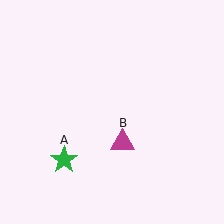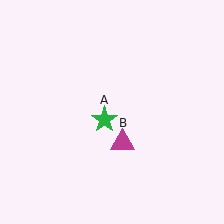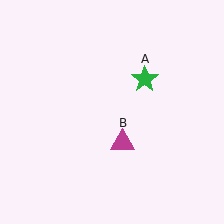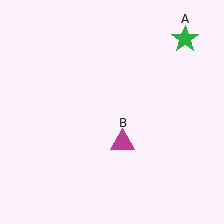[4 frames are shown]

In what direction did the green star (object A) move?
The green star (object A) moved up and to the right.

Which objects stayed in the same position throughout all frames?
Magenta triangle (object B) remained stationary.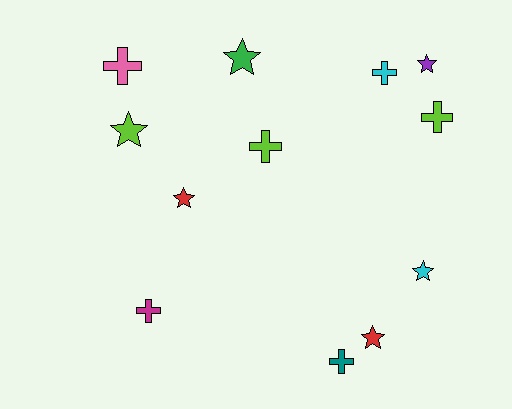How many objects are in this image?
There are 12 objects.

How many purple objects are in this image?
There is 1 purple object.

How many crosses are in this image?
There are 6 crosses.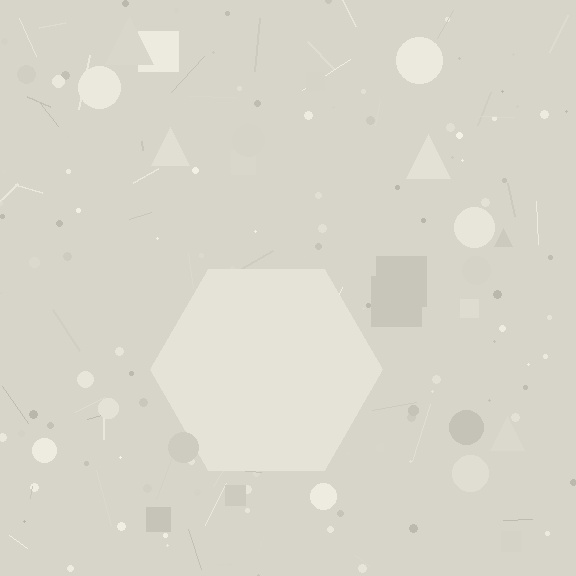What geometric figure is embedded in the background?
A hexagon is embedded in the background.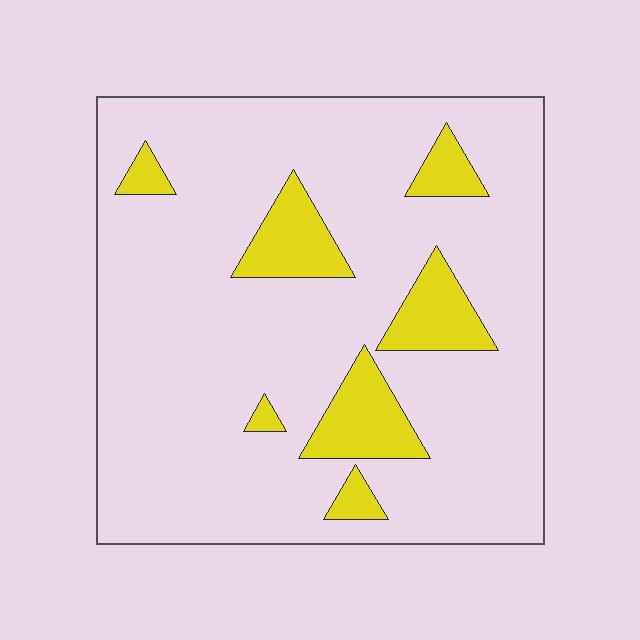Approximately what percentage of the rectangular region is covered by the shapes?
Approximately 15%.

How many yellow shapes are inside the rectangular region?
7.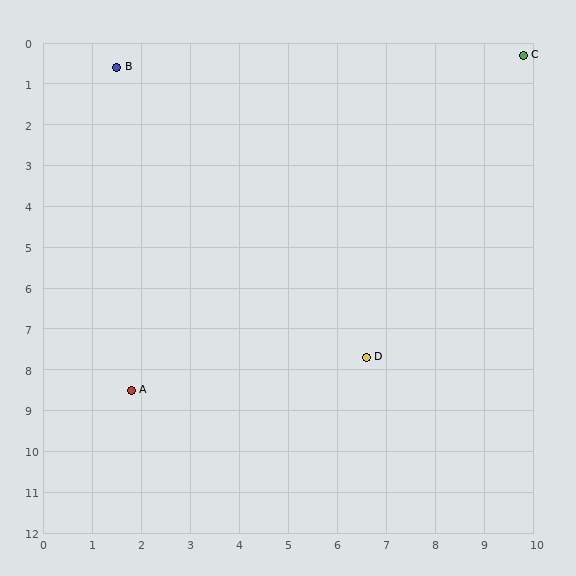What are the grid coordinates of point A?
Point A is at approximately (1.8, 8.5).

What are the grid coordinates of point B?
Point B is at approximately (1.5, 0.6).